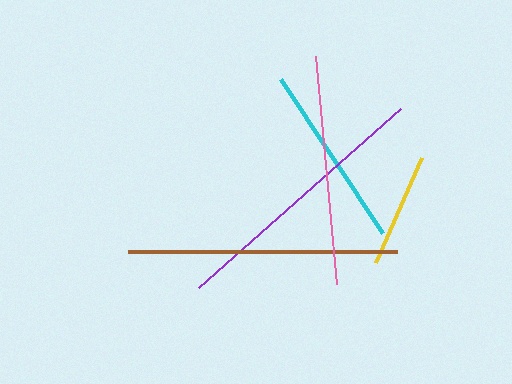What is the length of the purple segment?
The purple segment is approximately 269 pixels long.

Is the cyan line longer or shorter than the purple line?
The purple line is longer than the cyan line.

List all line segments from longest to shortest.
From longest to shortest: purple, brown, pink, cyan, yellow.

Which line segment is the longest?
The purple line is the longest at approximately 269 pixels.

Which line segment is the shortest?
The yellow line is the shortest at approximately 115 pixels.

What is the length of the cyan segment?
The cyan segment is approximately 184 pixels long.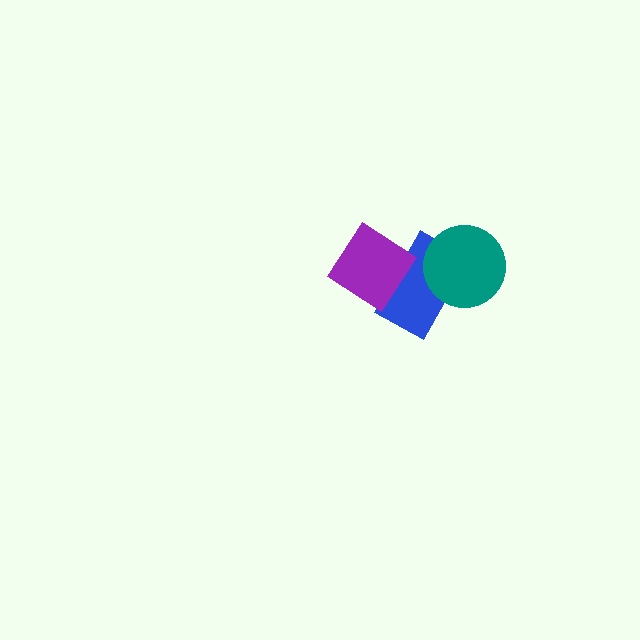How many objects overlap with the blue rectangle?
2 objects overlap with the blue rectangle.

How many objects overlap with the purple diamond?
1 object overlaps with the purple diamond.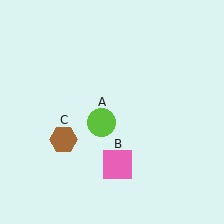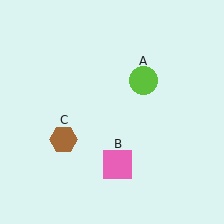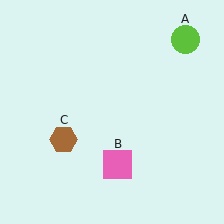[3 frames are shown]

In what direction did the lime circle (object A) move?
The lime circle (object A) moved up and to the right.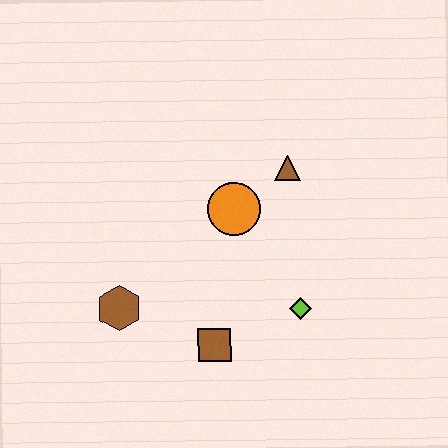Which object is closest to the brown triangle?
The orange circle is closest to the brown triangle.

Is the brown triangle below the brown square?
No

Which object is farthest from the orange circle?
The brown hexagon is farthest from the orange circle.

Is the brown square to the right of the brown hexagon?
Yes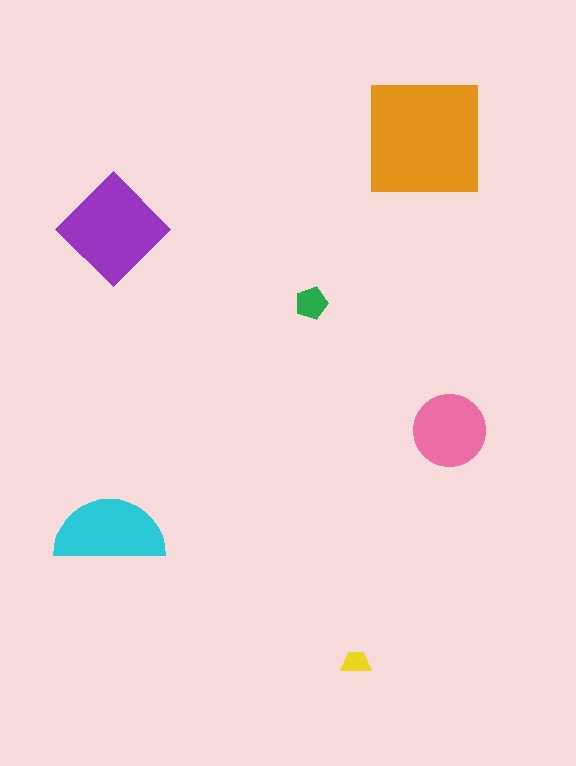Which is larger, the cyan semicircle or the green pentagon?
The cyan semicircle.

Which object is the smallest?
The yellow trapezoid.